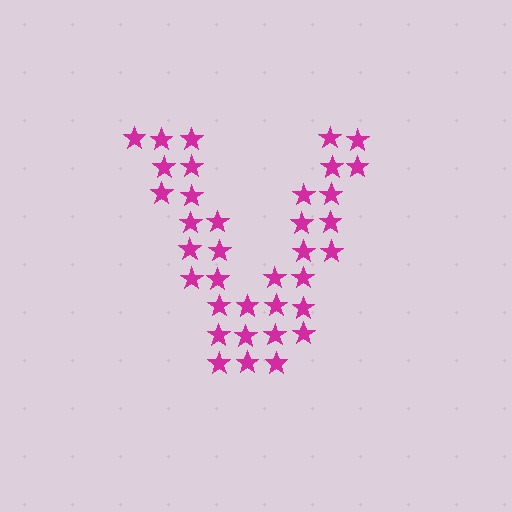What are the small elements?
The small elements are stars.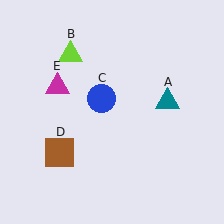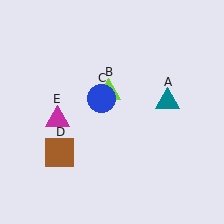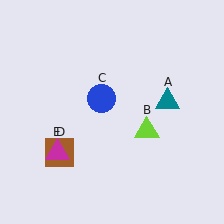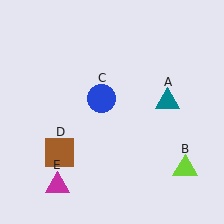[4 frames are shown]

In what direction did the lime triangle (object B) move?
The lime triangle (object B) moved down and to the right.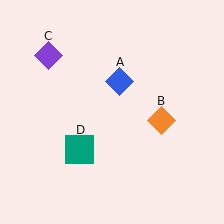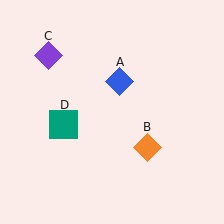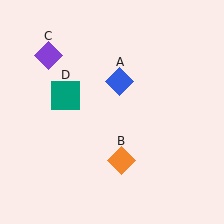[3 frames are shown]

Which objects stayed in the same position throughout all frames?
Blue diamond (object A) and purple diamond (object C) remained stationary.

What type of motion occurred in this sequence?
The orange diamond (object B), teal square (object D) rotated clockwise around the center of the scene.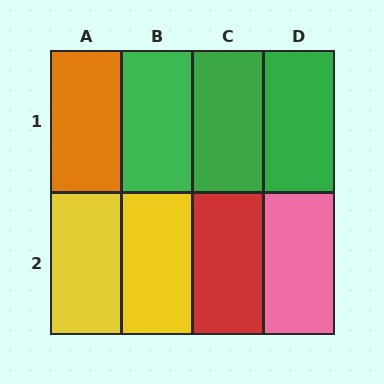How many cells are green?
3 cells are green.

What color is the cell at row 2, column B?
Yellow.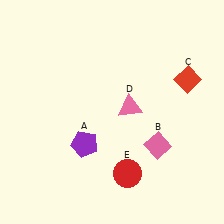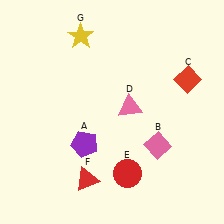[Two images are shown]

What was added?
A red triangle (F), a yellow star (G) were added in Image 2.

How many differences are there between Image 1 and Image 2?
There are 2 differences between the two images.